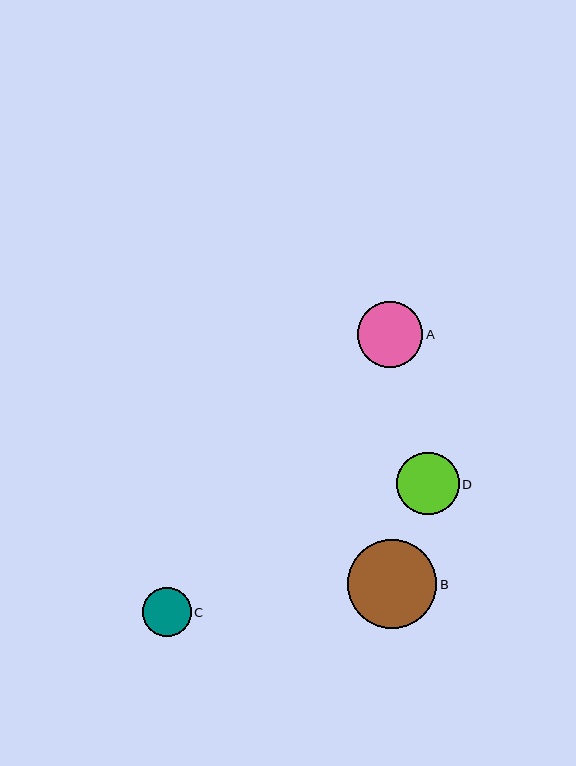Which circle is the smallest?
Circle C is the smallest with a size of approximately 49 pixels.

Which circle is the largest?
Circle B is the largest with a size of approximately 89 pixels.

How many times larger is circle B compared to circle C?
Circle B is approximately 1.8 times the size of circle C.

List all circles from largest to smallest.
From largest to smallest: B, A, D, C.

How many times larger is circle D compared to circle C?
Circle D is approximately 1.3 times the size of circle C.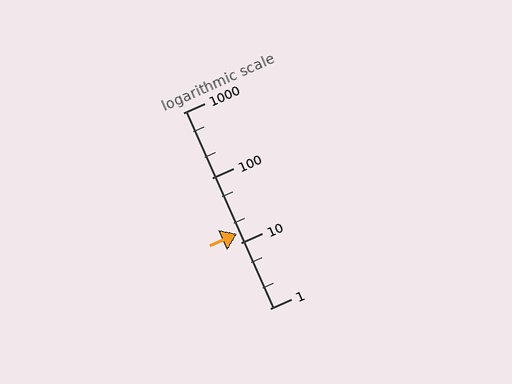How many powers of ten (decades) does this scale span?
The scale spans 3 decades, from 1 to 1000.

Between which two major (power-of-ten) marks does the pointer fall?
The pointer is between 10 and 100.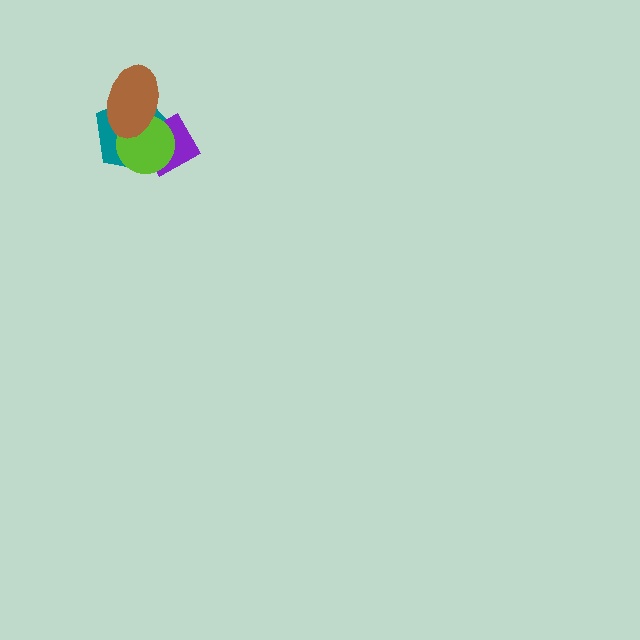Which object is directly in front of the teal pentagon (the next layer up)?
The purple diamond is directly in front of the teal pentagon.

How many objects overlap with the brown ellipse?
3 objects overlap with the brown ellipse.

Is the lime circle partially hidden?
Yes, it is partially covered by another shape.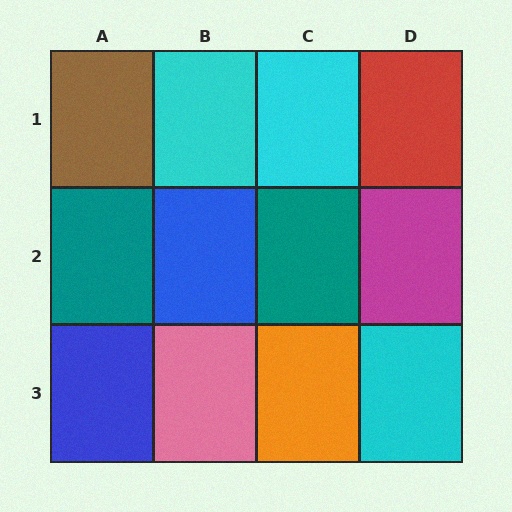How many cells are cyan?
3 cells are cyan.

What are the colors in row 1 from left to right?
Brown, cyan, cyan, red.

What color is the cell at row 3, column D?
Cyan.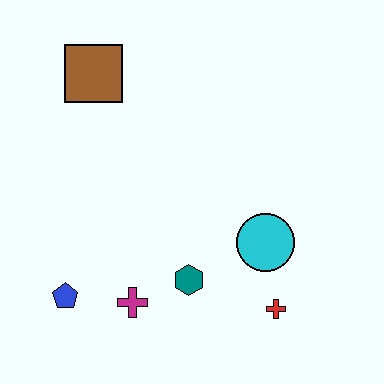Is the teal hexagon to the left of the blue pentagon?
No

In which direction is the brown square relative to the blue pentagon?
The brown square is above the blue pentagon.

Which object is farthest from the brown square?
The red cross is farthest from the brown square.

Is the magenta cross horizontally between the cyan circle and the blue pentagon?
Yes